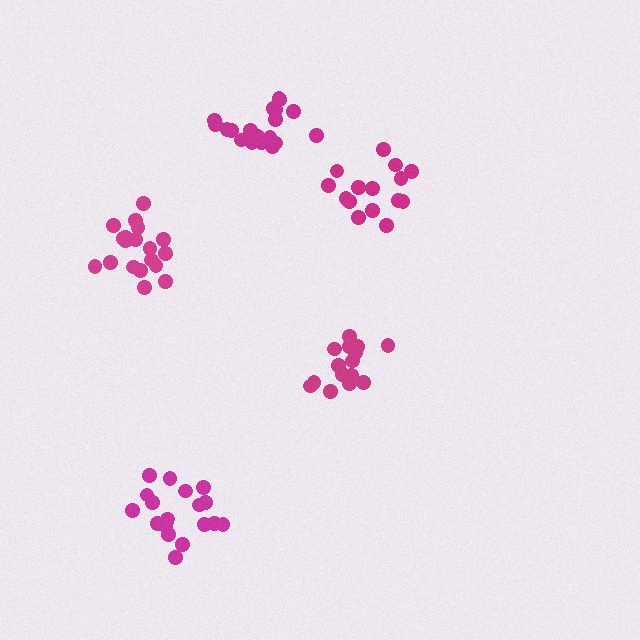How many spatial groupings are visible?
There are 5 spatial groupings.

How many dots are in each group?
Group 1: 19 dots, Group 2: 19 dots, Group 3: 17 dots, Group 4: 15 dots, Group 5: 19 dots (89 total).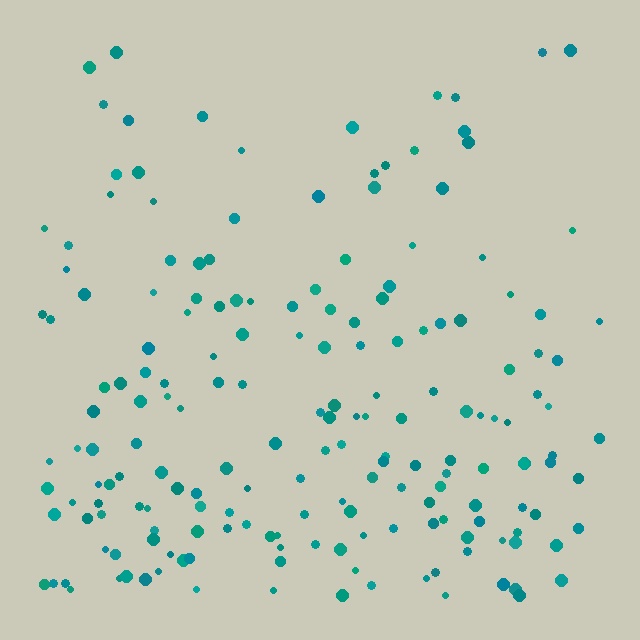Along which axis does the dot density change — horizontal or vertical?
Vertical.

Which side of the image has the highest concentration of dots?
The bottom.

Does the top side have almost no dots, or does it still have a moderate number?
Still a moderate number, just noticeably fewer than the bottom.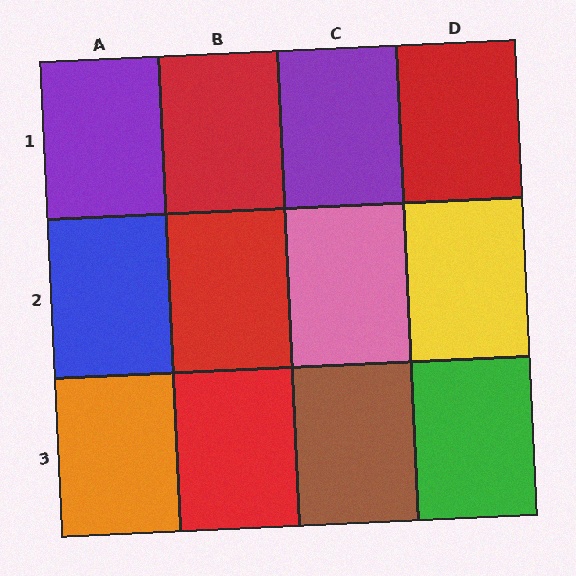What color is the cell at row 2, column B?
Red.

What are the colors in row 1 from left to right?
Purple, red, purple, red.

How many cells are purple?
2 cells are purple.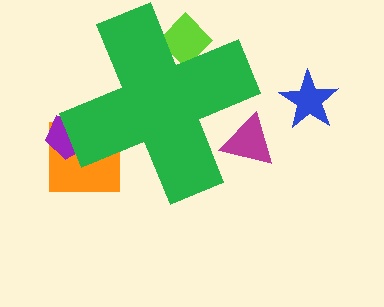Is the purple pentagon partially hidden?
Yes, the purple pentagon is partially hidden behind the green cross.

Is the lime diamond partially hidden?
Yes, the lime diamond is partially hidden behind the green cross.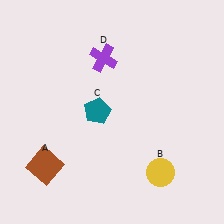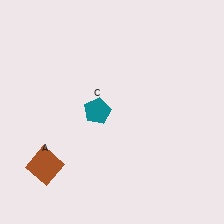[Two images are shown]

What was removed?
The purple cross (D), the yellow circle (B) were removed in Image 2.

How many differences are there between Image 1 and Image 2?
There are 2 differences between the two images.